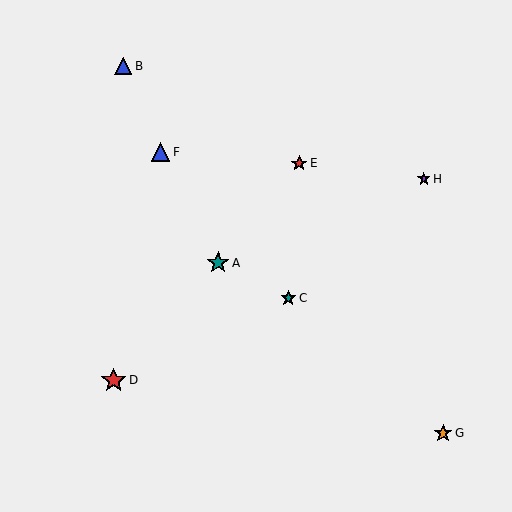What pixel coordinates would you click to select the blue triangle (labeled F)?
Click at (161, 152) to select the blue triangle F.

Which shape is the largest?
The red star (labeled D) is the largest.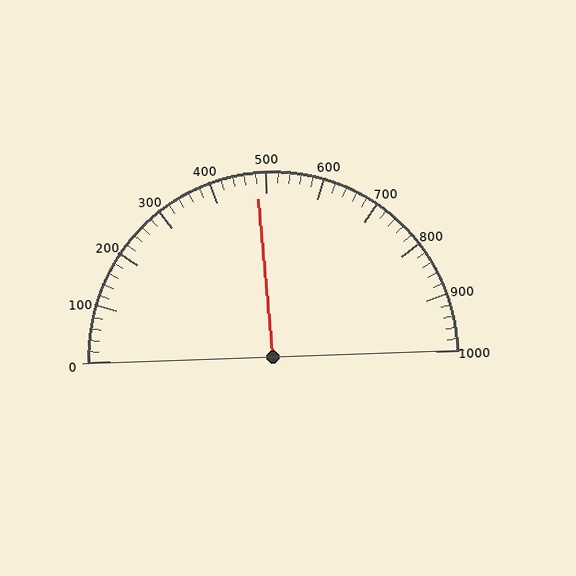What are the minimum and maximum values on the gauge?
The gauge ranges from 0 to 1000.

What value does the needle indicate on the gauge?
The needle indicates approximately 480.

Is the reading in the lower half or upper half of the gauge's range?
The reading is in the lower half of the range (0 to 1000).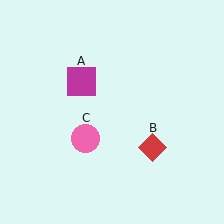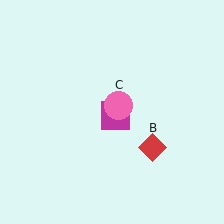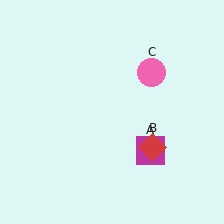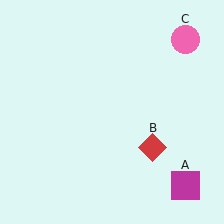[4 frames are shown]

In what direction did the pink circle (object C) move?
The pink circle (object C) moved up and to the right.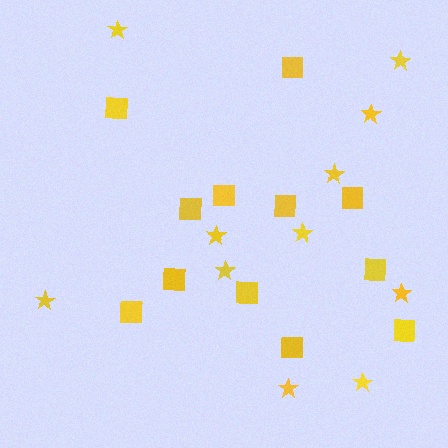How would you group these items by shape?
There are 2 groups: one group of stars (11) and one group of squares (12).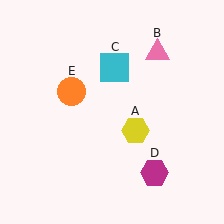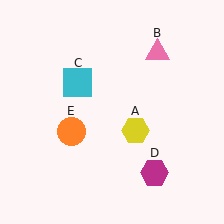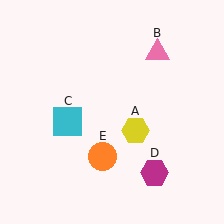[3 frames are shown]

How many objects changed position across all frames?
2 objects changed position: cyan square (object C), orange circle (object E).